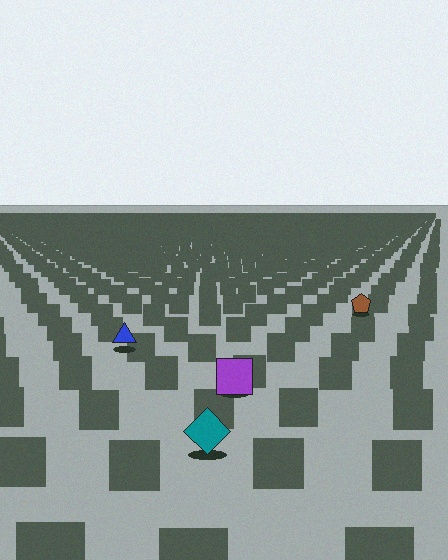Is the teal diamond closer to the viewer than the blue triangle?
Yes. The teal diamond is closer — you can tell from the texture gradient: the ground texture is coarser near it.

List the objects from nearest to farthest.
From nearest to farthest: the teal diamond, the purple square, the blue triangle, the brown pentagon.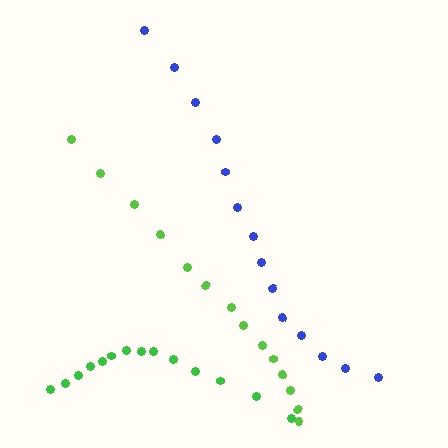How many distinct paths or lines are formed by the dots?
There are 3 distinct paths.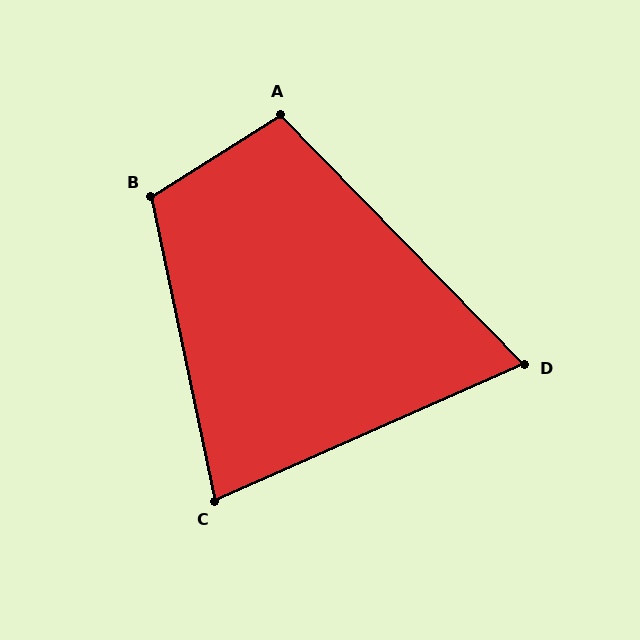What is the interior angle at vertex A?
Approximately 102 degrees (obtuse).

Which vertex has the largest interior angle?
B, at approximately 111 degrees.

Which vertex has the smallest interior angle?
D, at approximately 69 degrees.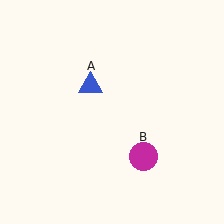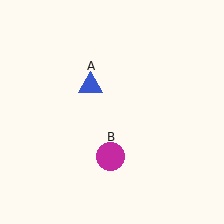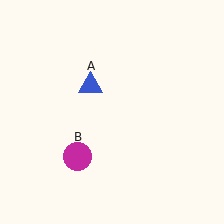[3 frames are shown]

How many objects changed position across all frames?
1 object changed position: magenta circle (object B).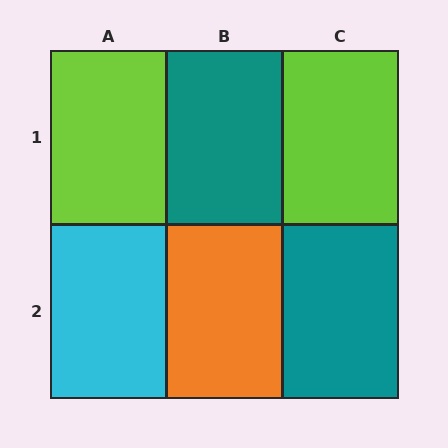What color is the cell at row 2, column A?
Cyan.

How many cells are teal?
2 cells are teal.